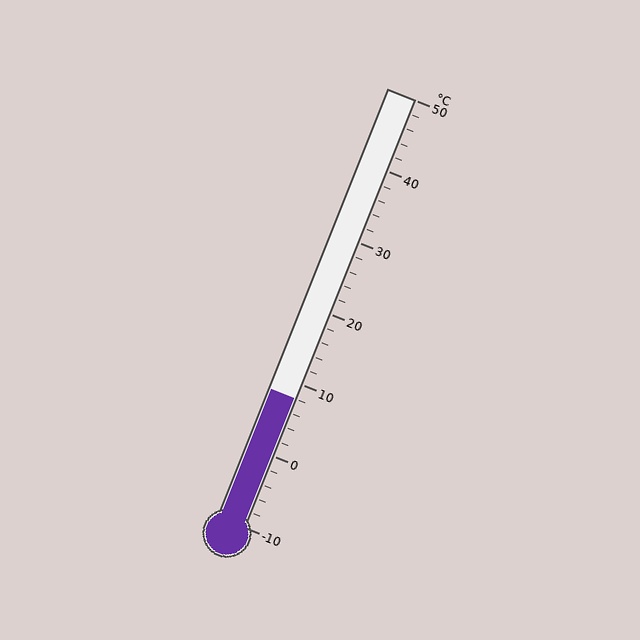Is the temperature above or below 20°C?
The temperature is below 20°C.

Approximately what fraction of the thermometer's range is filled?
The thermometer is filled to approximately 30% of its range.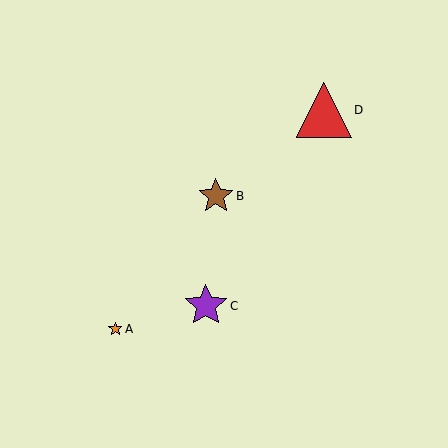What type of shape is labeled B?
Shape B is a brown star.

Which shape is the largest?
The red triangle (labeled D) is the largest.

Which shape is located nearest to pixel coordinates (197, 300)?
The purple star (labeled C) at (206, 306) is nearest to that location.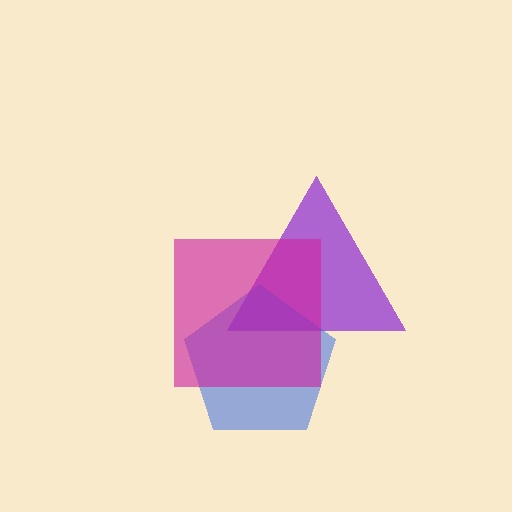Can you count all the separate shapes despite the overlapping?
Yes, there are 3 separate shapes.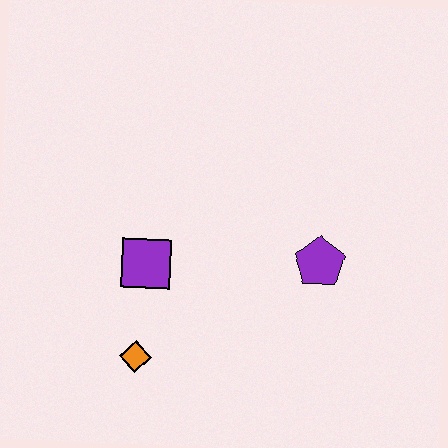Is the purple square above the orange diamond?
Yes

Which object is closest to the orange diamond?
The purple square is closest to the orange diamond.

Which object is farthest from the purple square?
The purple pentagon is farthest from the purple square.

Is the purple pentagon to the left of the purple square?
No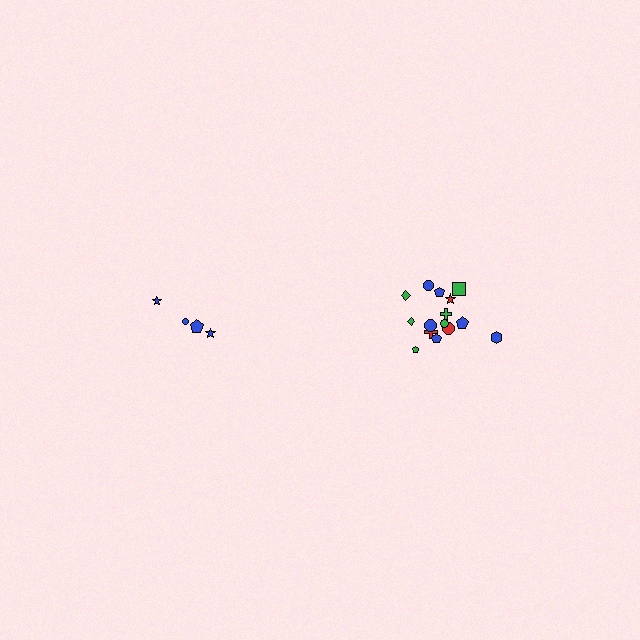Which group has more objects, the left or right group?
The right group.